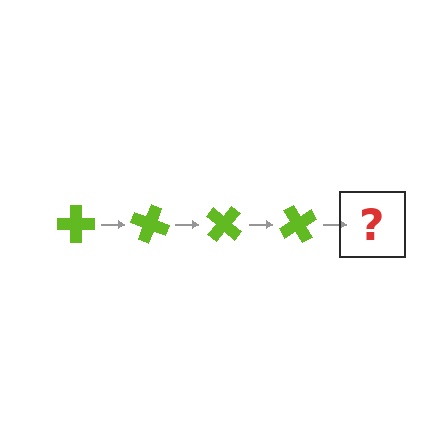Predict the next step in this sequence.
The next step is a lime cross rotated 80 degrees.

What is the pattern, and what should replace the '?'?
The pattern is that the cross rotates 20 degrees each step. The '?' should be a lime cross rotated 80 degrees.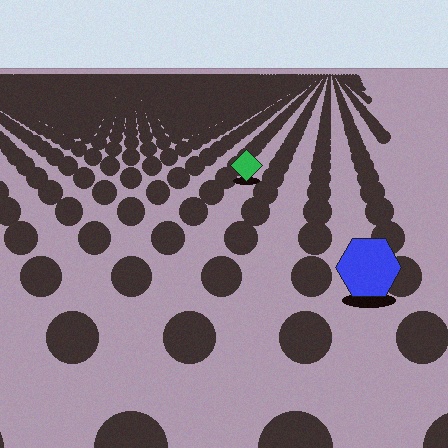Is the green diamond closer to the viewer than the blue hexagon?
No. The blue hexagon is closer — you can tell from the texture gradient: the ground texture is coarser near it.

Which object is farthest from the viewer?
The green diamond is farthest from the viewer. It appears smaller and the ground texture around it is denser.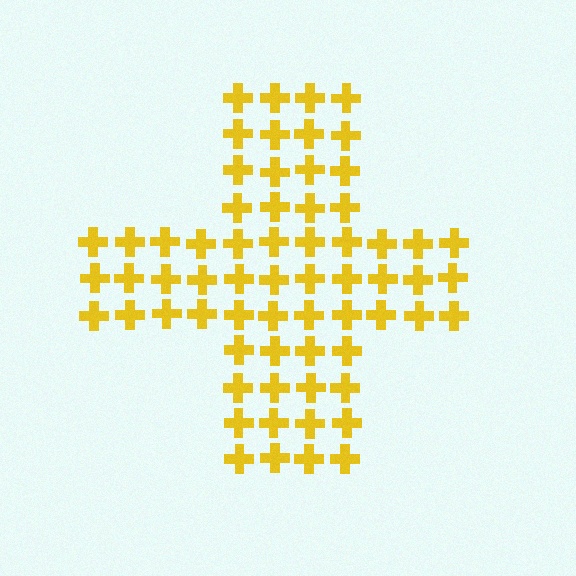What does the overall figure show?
The overall figure shows a cross.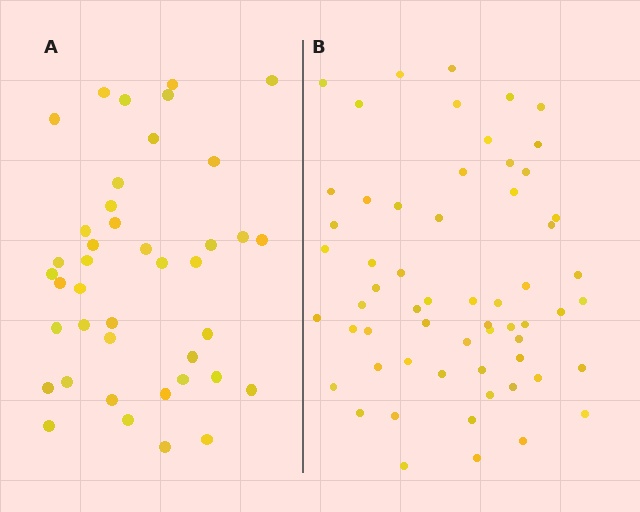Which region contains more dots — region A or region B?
Region B (the right region) has more dots.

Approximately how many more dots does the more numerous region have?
Region B has approximately 20 more dots than region A.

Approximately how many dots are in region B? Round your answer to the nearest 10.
About 60 dots.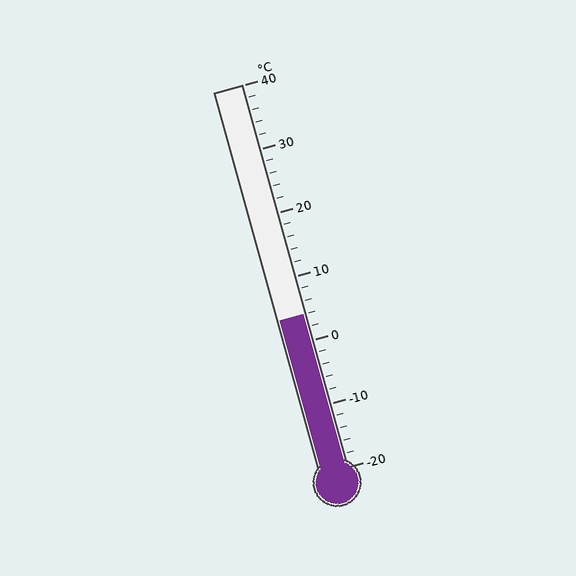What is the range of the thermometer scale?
The thermometer scale ranges from -20°C to 40°C.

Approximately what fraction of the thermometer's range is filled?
The thermometer is filled to approximately 40% of its range.